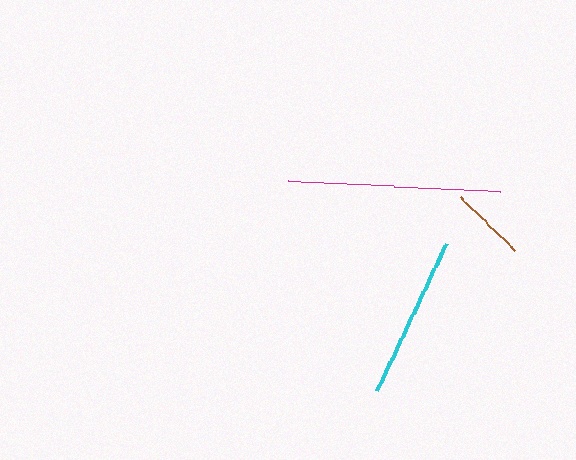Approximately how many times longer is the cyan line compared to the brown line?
The cyan line is approximately 2.2 times the length of the brown line.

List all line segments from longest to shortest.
From longest to shortest: magenta, cyan, brown.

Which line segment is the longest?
The magenta line is the longest at approximately 212 pixels.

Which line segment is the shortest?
The brown line is the shortest at approximately 76 pixels.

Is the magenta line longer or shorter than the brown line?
The magenta line is longer than the brown line.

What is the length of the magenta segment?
The magenta segment is approximately 212 pixels long.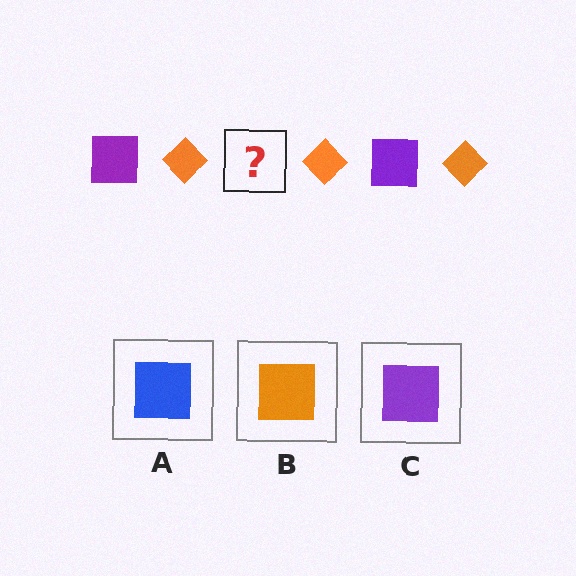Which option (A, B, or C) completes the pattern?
C.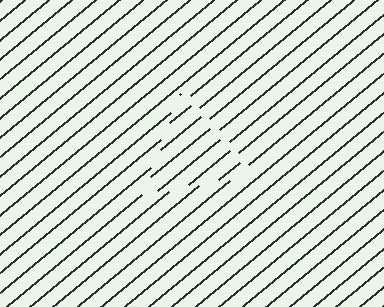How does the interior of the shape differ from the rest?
The interior of the shape contains the same grating, shifted by half a period — the contour is defined by the phase discontinuity where line-ends from the inner and outer gratings abut.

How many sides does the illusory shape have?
3 sides — the line-ends trace a triangle.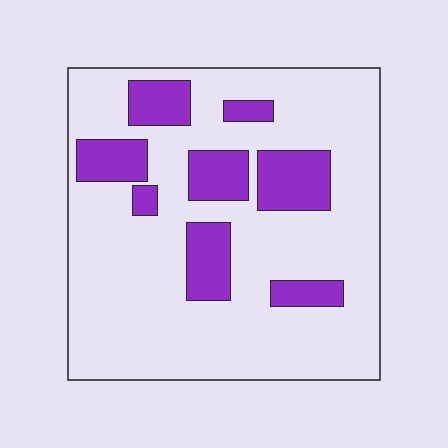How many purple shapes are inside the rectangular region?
8.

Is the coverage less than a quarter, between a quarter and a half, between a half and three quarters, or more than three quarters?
Less than a quarter.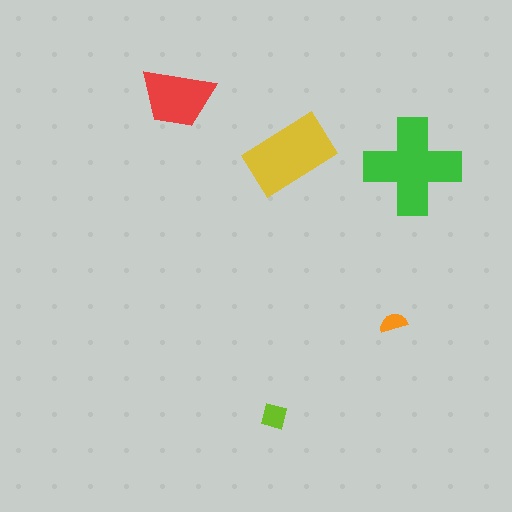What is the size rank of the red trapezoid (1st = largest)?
3rd.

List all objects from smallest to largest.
The orange semicircle, the lime square, the red trapezoid, the yellow rectangle, the green cross.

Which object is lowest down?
The lime square is bottommost.